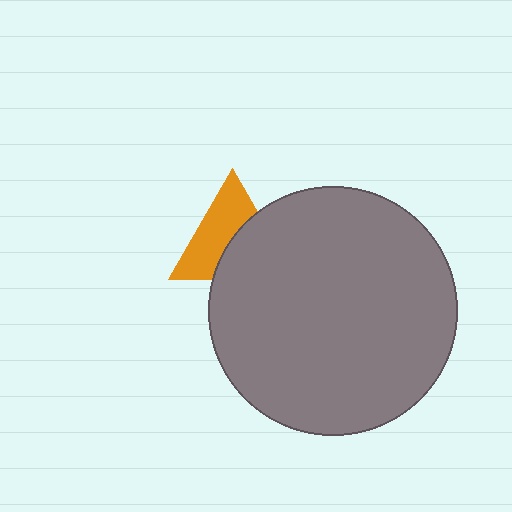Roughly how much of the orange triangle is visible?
About half of it is visible (roughly 55%).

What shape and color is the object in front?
The object in front is a gray circle.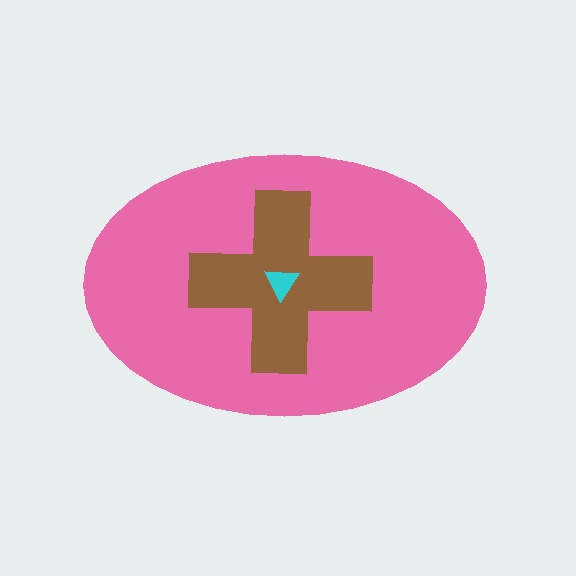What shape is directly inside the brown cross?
The cyan triangle.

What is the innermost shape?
The cyan triangle.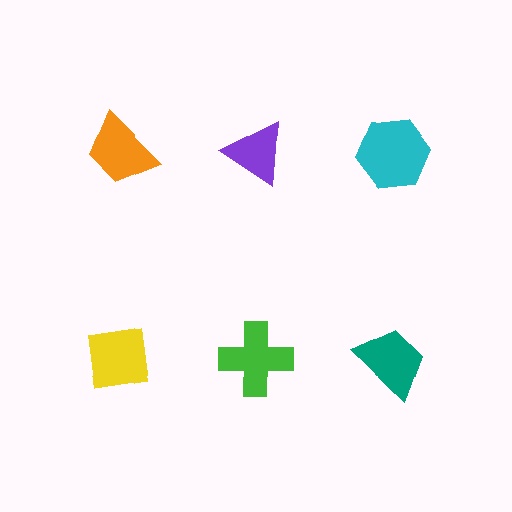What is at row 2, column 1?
A yellow square.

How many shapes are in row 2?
3 shapes.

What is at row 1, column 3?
A cyan hexagon.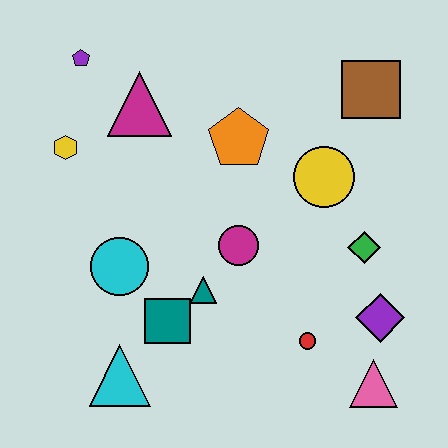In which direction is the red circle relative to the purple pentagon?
The red circle is below the purple pentagon.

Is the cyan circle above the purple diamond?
Yes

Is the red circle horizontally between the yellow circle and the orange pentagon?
Yes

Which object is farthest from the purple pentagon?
The pink triangle is farthest from the purple pentagon.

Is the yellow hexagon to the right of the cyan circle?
No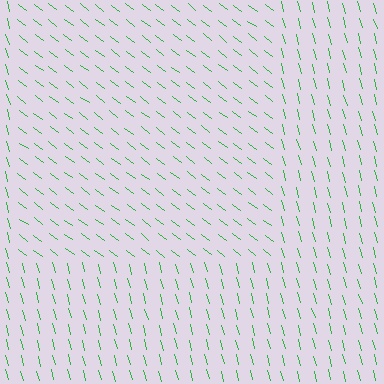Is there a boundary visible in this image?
Yes, there is a texture boundary formed by a change in line orientation.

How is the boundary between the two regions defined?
The boundary is defined purely by a change in line orientation (approximately 37 degrees difference). All lines are the same color and thickness.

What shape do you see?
I see a rectangle.